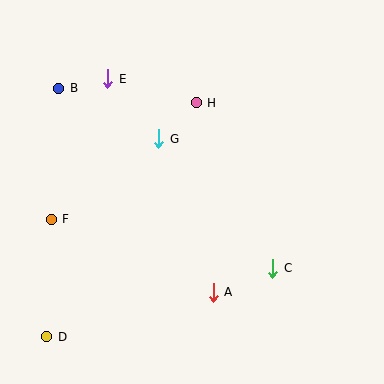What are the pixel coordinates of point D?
Point D is at (47, 337).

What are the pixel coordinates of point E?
Point E is at (108, 79).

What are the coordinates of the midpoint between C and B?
The midpoint between C and B is at (166, 178).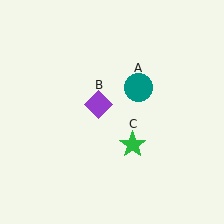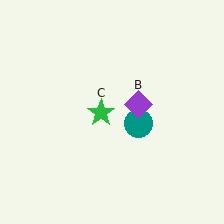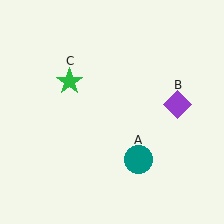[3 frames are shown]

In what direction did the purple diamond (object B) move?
The purple diamond (object B) moved right.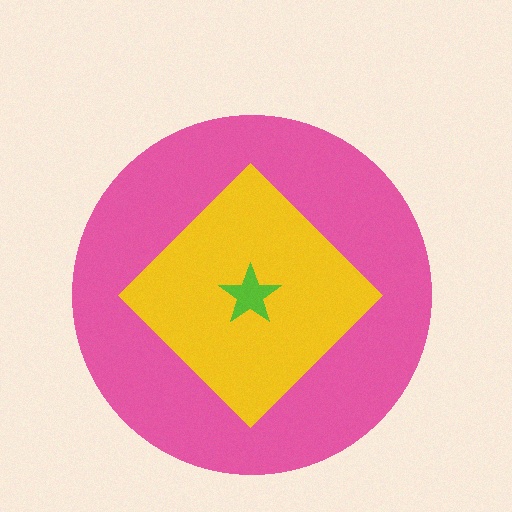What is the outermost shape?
The pink circle.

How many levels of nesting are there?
3.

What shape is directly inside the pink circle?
The yellow diamond.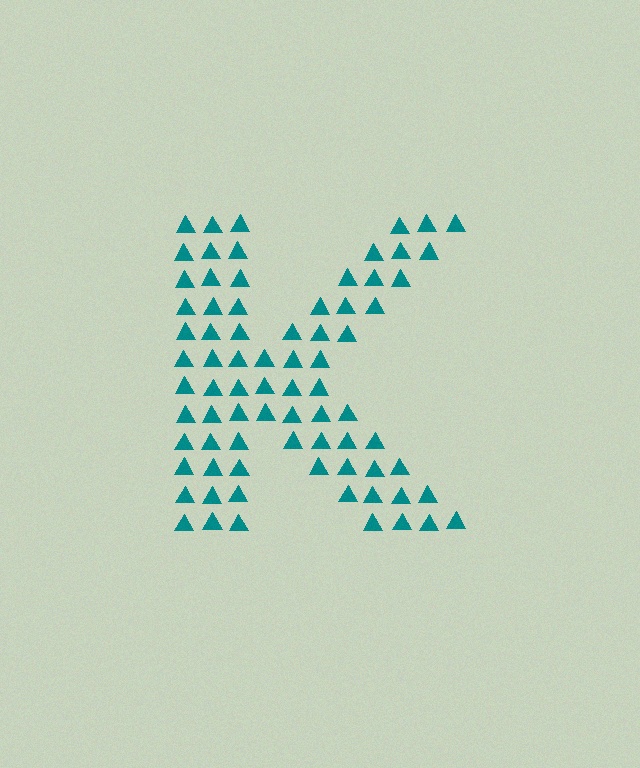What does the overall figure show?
The overall figure shows the letter K.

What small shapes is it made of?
It is made of small triangles.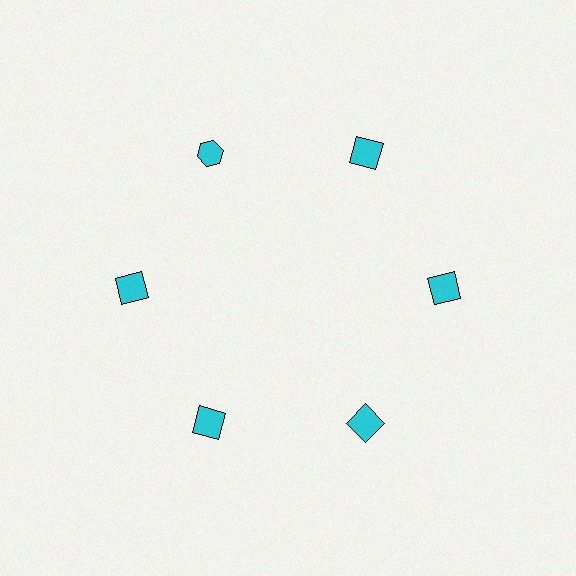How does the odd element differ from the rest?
It has a different shape: hexagon instead of square.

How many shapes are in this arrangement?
There are 6 shapes arranged in a ring pattern.